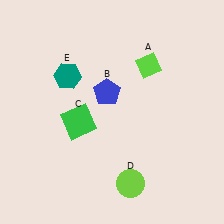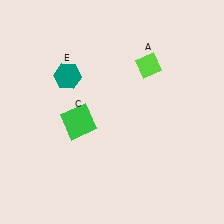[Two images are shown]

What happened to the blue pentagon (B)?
The blue pentagon (B) was removed in Image 2. It was in the top-left area of Image 1.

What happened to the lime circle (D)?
The lime circle (D) was removed in Image 2. It was in the bottom-right area of Image 1.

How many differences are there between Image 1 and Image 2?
There are 2 differences between the two images.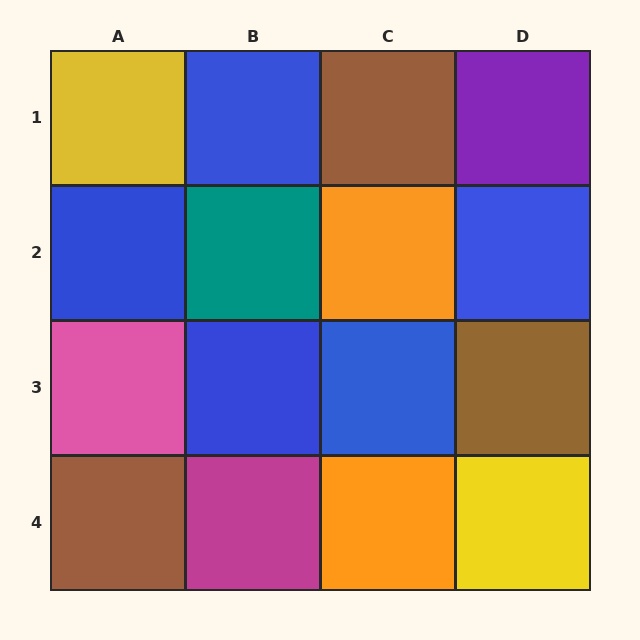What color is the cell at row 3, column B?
Blue.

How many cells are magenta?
1 cell is magenta.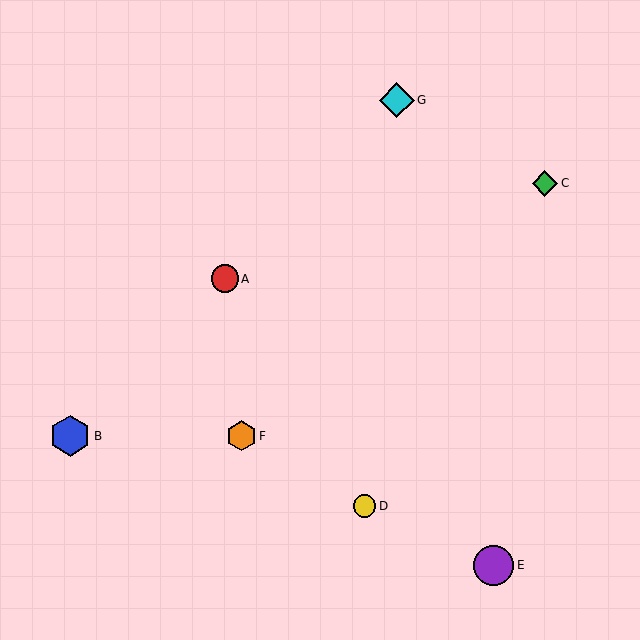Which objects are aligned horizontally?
Objects B, F are aligned horizontally.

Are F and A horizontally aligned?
No, F is at y≈436 and A is at y≈279.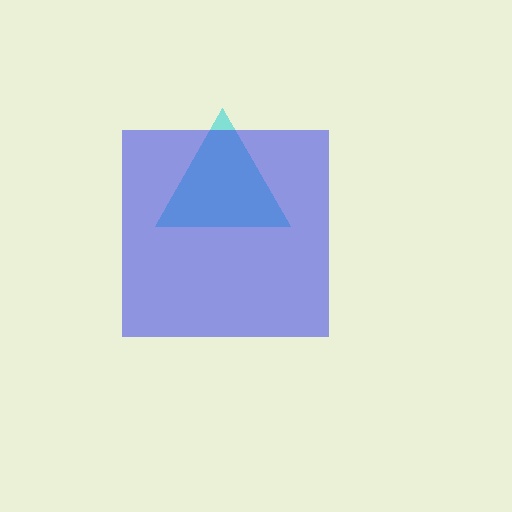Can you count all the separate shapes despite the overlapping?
Yes, there are 2 separate shapes.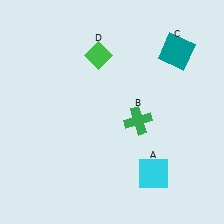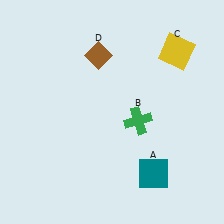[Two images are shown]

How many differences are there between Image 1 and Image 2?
There are 3 differences between the two images.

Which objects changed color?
A changed from cyan to teal. C changed from teal to yellow. D changed from green to brown.